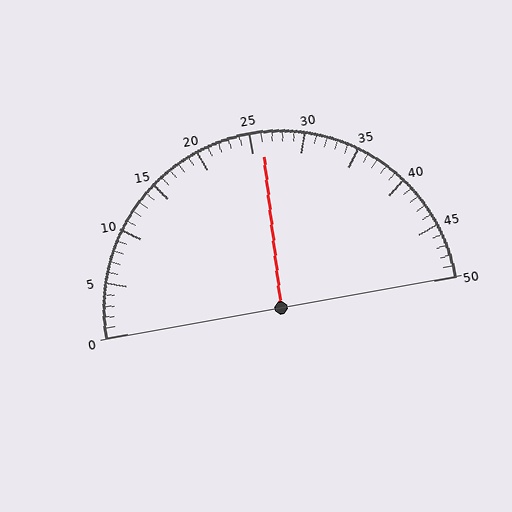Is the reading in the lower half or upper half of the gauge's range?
The reading is in the upper half of the range (0 to 50).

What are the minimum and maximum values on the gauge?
The gauge ranges from 0 to 50.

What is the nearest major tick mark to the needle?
The nearest major tick mark is 25.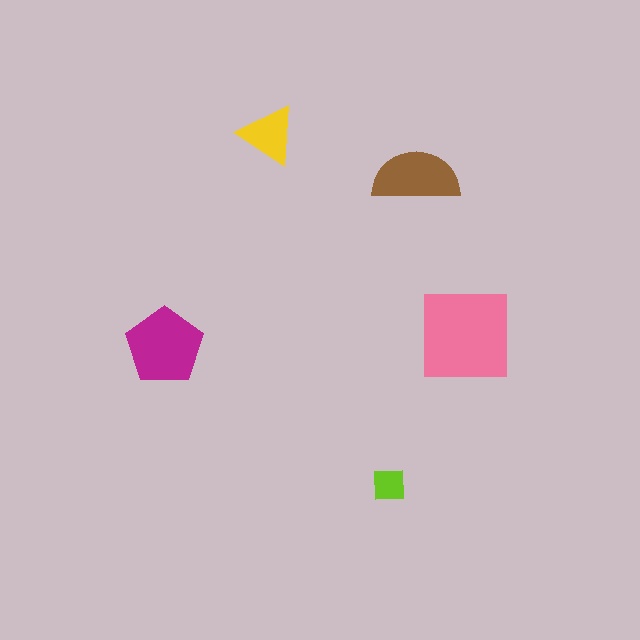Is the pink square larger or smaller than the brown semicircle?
Larger.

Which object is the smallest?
The lime square.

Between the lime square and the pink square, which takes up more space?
The pink square.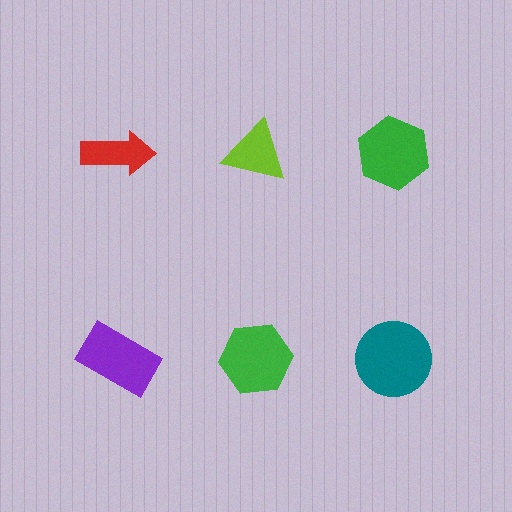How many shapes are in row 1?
3 shapes.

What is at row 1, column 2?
A lime triangle.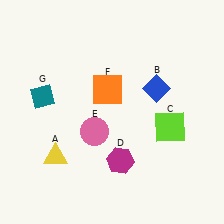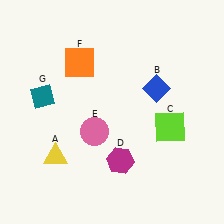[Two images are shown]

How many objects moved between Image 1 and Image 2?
1 object moved between the two images.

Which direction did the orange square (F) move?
The orange square (F) moved left.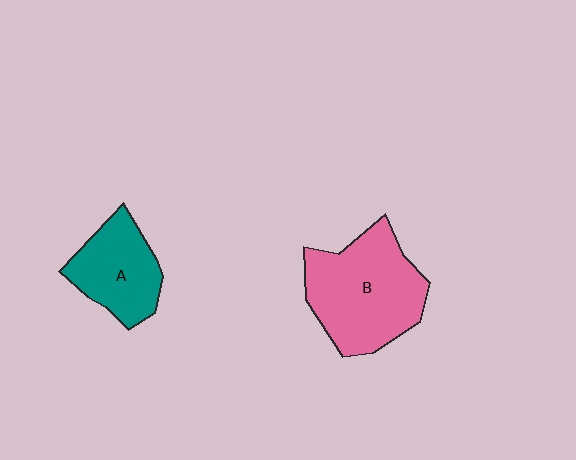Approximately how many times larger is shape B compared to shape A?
Approximately 1.6 times.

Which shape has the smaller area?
Shape A (teal).